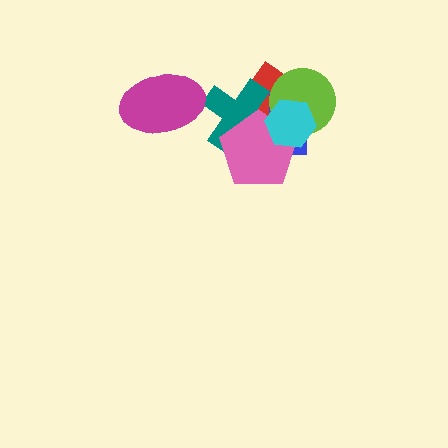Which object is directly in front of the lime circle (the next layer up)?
The pink pentagon is directly in front of the lime circle.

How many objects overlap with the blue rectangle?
5 objects overlap with the blue rectangle.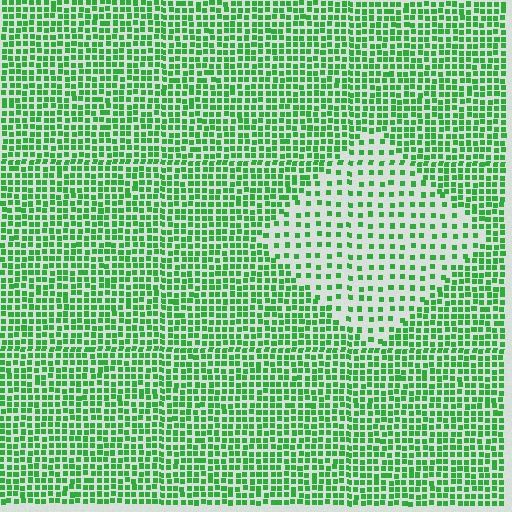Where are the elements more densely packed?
The elements are more densely packed outside the diamond boundary.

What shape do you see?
I see a diamond.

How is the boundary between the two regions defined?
The boundary is defined by a change in element density (approximately 2.3x ratio). All elements are the same color, size, and shape.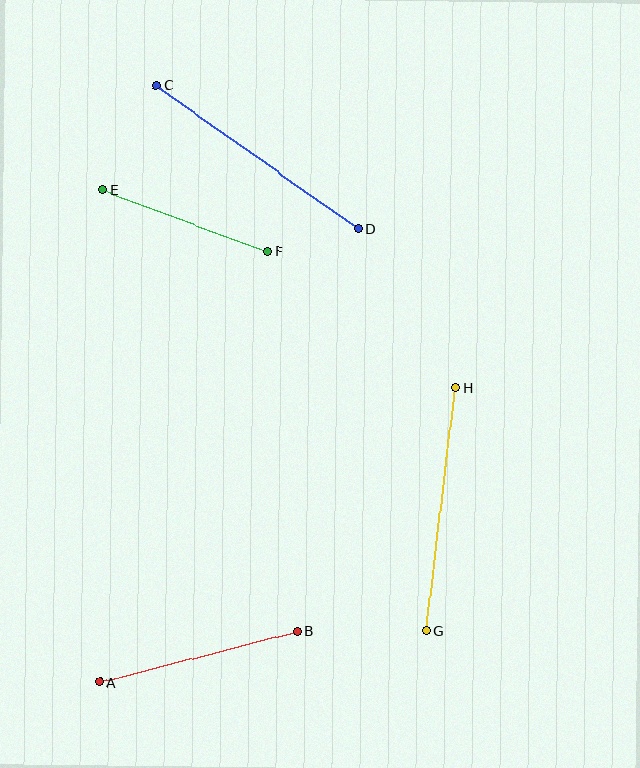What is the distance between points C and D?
The distance is approximately 248 pixels.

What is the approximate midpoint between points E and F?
The midpoint is at approximately (185, 221) pixels.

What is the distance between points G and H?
The distance is approximately 245 pixels.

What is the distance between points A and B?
The distance is approximately 204 pixels.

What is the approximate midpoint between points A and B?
The midpoint is at approximately (199, 656) pixels.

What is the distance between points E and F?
The distance is approximately 176 pixels.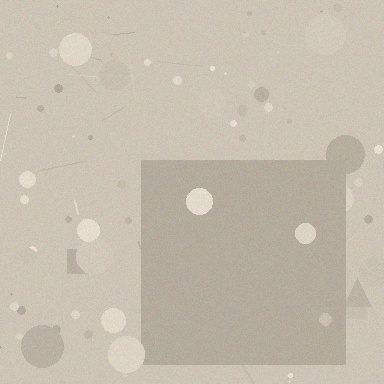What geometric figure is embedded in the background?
A square is embedded in the background.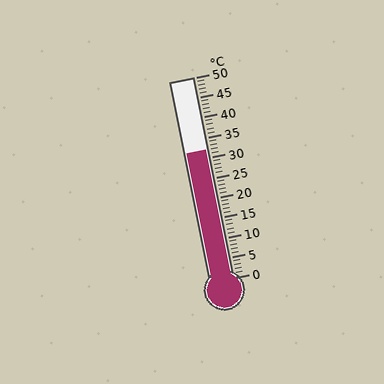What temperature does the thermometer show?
The thermometer shows approximately 32°C.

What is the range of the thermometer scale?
The thermometer scale ranges from 0°C to 50°C.